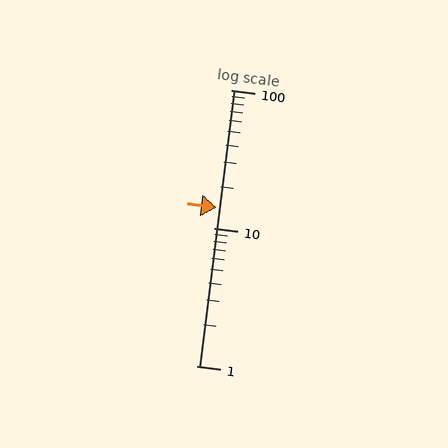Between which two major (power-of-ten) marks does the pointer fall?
The pointer is between 10 and 100.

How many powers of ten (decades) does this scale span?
The scale spans 2 decades, from 1 to 100.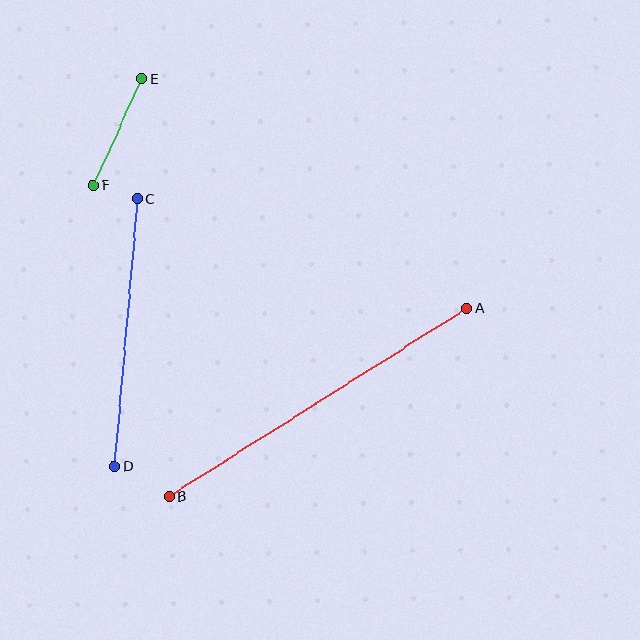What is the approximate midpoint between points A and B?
The midpoint is at approximately (318, 403) pixels.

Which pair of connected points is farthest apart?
Points A and B are farthest apart.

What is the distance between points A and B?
The distance is approximately 351 pixels.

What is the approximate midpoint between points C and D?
The midpoint is at approximately (126, 333) pixels.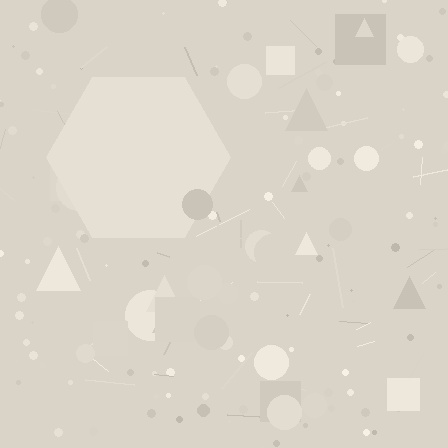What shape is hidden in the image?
A hexagon is hidden in the image.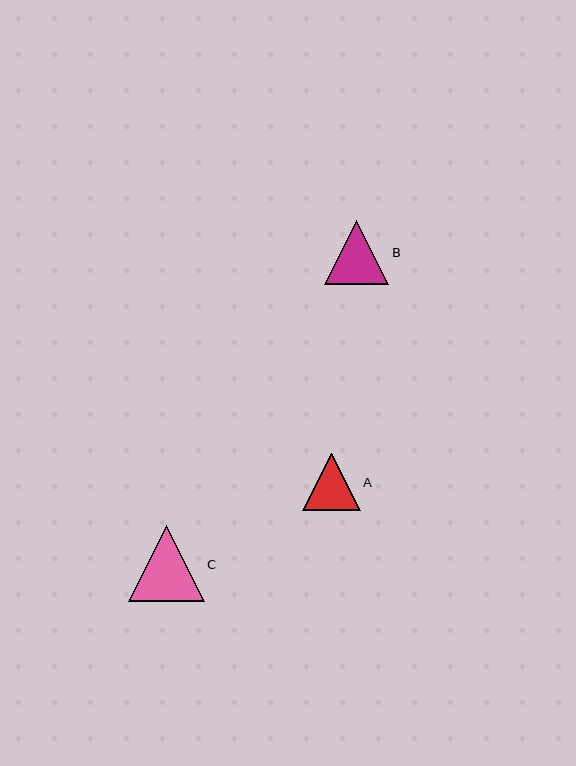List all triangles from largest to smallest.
From largest to smallest: C, B, A.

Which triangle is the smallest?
Triangle A is the smallest with a size of approximately 57 pixels.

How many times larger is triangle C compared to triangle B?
Triangle C is approximately 1.2 times the size of triangle B.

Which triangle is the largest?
Triangle C is the largest with a size of approximately 76 pixels.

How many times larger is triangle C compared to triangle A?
Triangle C is approximately 1.3 times the size of triangle A.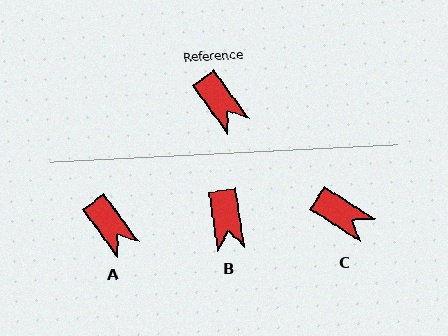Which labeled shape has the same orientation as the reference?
A.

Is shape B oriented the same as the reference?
No, it is off by about 27 degrees.